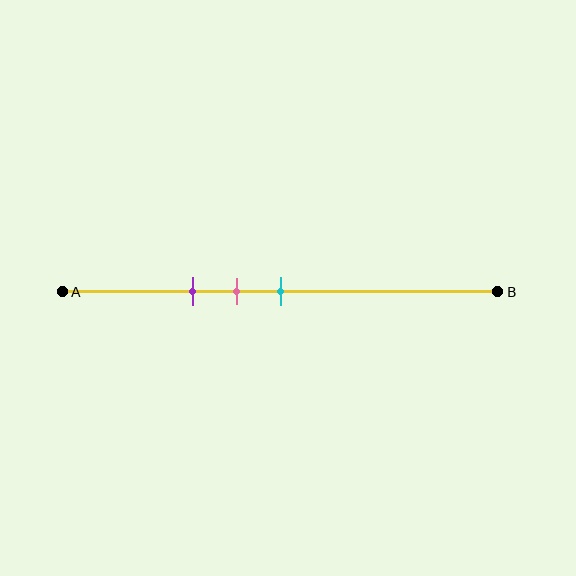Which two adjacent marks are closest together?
The pink and cyan marks are the closest adjacent pair.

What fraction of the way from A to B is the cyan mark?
The cyan mark is approximately 50% (0.5) of the way from A to B.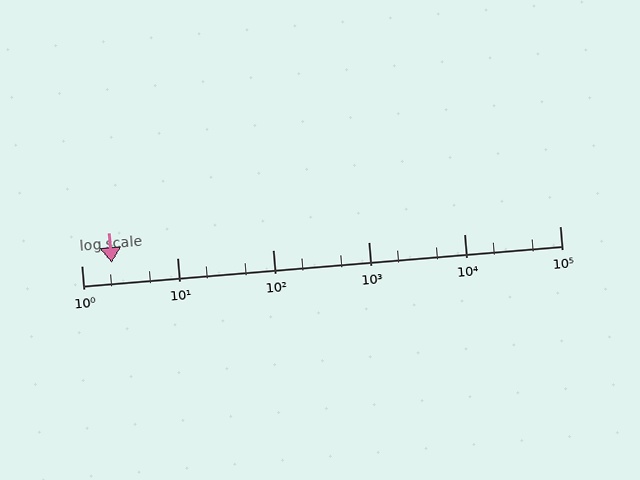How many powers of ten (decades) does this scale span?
The scale spans 5 decades, from 1 to 100000.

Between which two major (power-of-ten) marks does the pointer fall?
The pointer is between 1 and 10.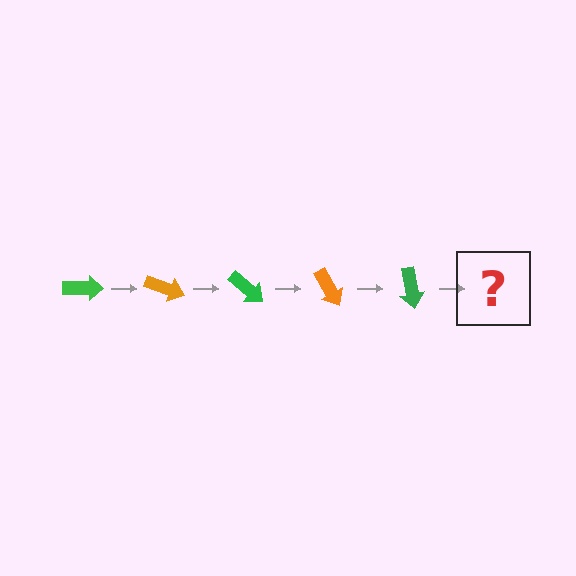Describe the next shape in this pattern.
It should be an orange arrow, rotated 100 degrees from the start.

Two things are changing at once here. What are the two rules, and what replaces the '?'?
The two rules are that it rotates 20 degrees each step and the color cycles through green and orange. The '?' should be an orange arrow, rotated 100 degrees from the start.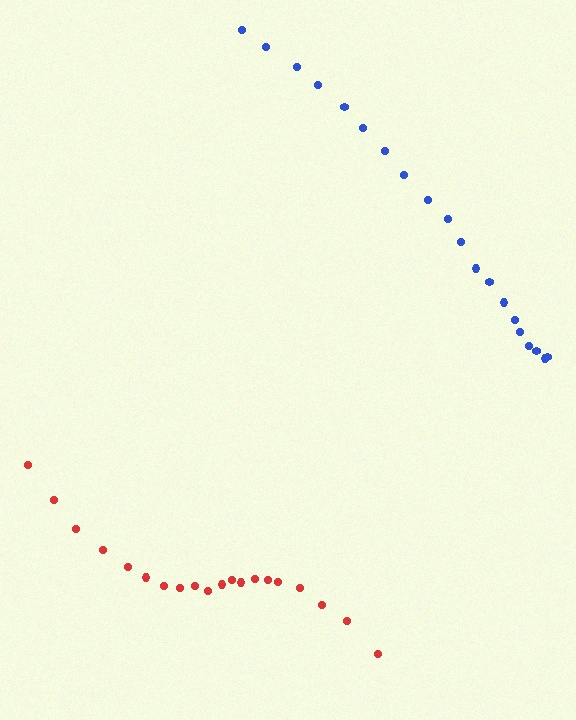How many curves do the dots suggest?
There are 2 distinct paths.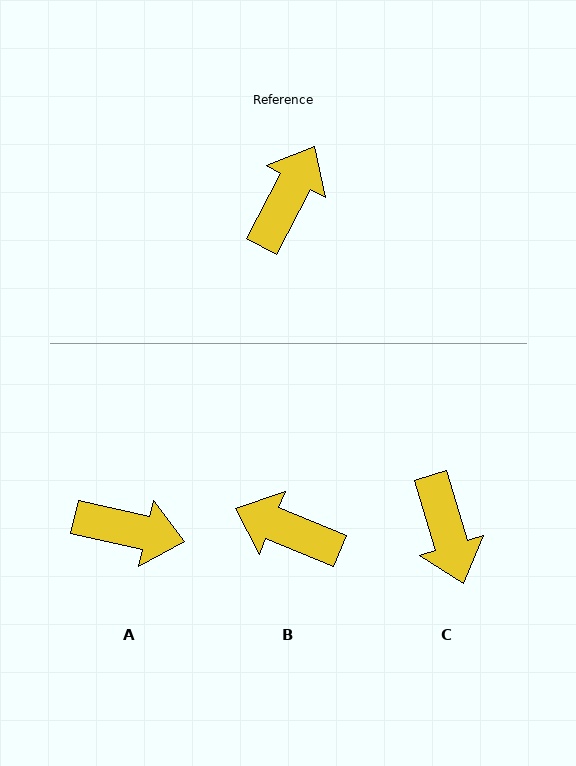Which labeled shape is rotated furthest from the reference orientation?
C, about 135 degrees away.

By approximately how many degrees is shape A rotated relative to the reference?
Approximately 75 degrees clockwise.